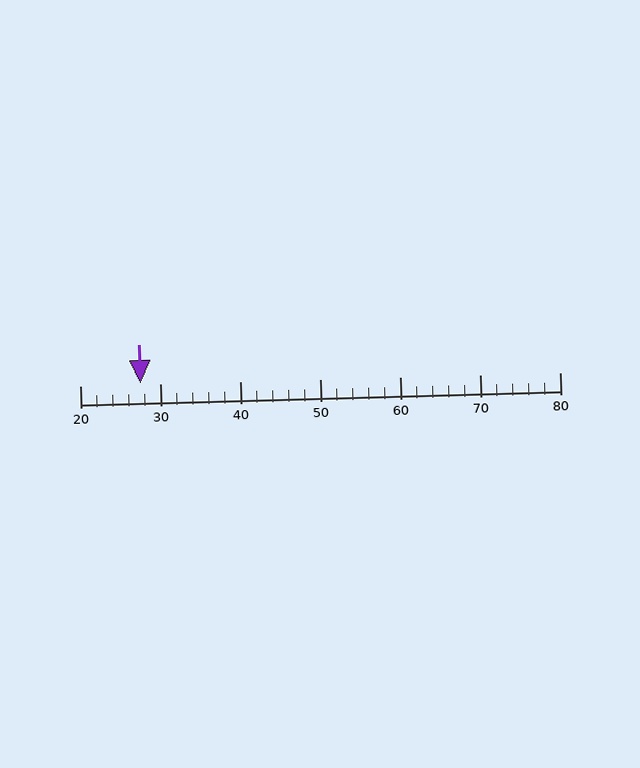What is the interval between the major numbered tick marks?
The major tick marks are spaced 10 units apart.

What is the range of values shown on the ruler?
The ruler shows values from 20 to 80.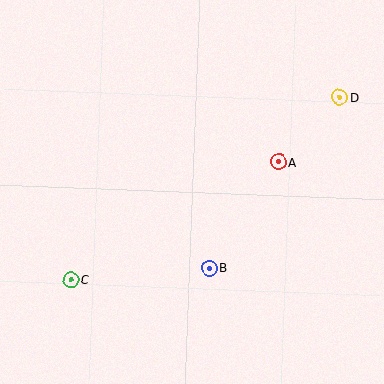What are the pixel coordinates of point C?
Point C is at (71, 280).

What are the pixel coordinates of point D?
Point D is at (340, 97).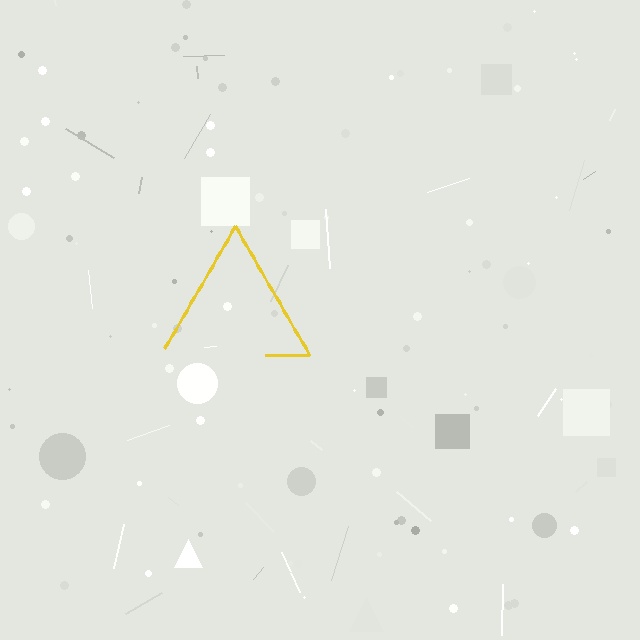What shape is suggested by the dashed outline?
The dashed outline suggests a triangle.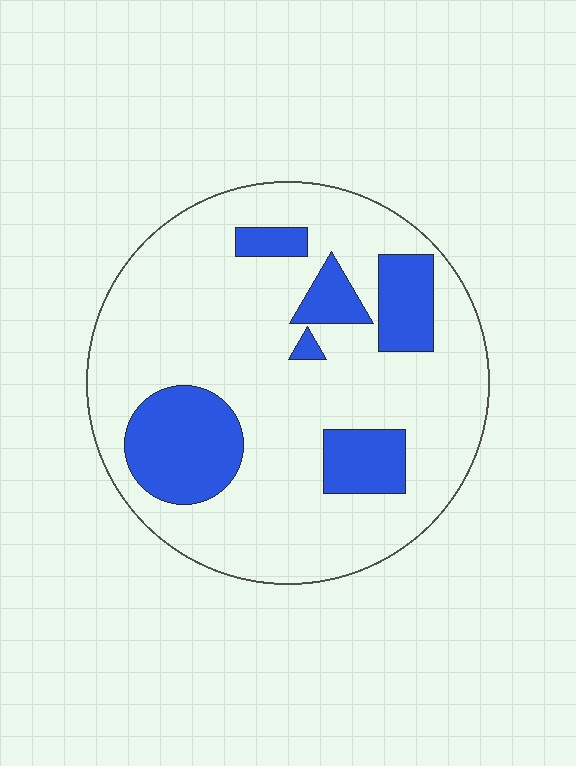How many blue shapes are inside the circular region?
6.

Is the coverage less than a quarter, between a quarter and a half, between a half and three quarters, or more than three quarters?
Less than a quarter.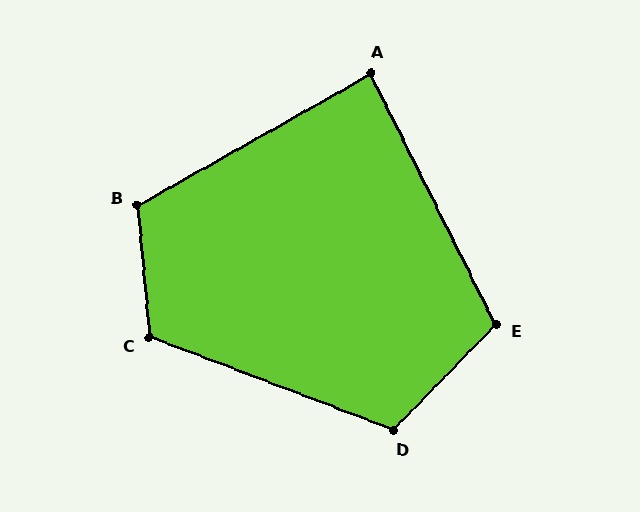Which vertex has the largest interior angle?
C, at approximately 116 degrees.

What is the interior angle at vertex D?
Approximately 113 degrees (obtuse).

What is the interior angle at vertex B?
Approximately 114 degrees (obtuse).